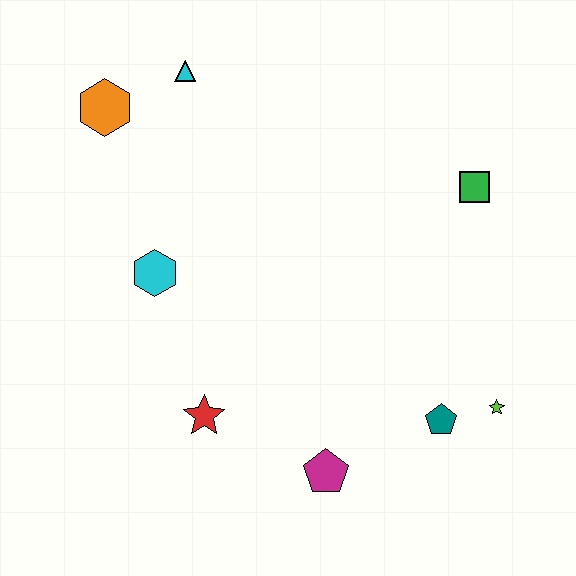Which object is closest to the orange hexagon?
The cyan triangle is closest to the orange hexagon.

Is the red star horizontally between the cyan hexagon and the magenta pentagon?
Yes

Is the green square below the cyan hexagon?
No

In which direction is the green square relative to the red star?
The green square is to the right of the red star.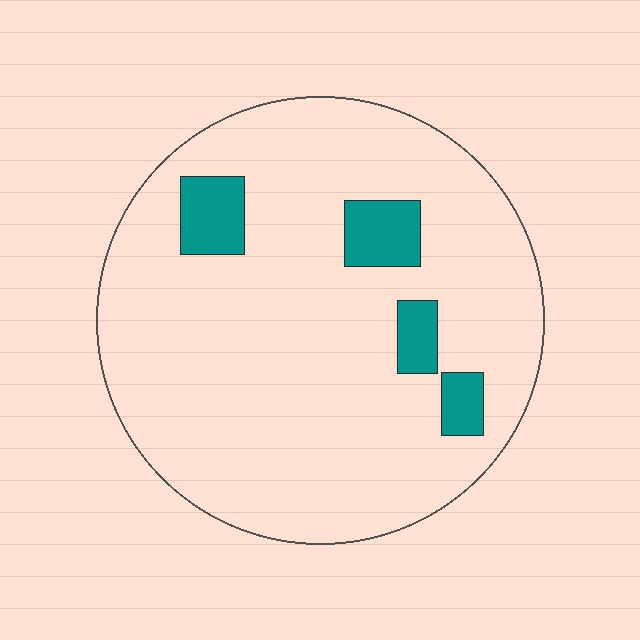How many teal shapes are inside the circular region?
4.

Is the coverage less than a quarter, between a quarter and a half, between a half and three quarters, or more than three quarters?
Less than a quarter.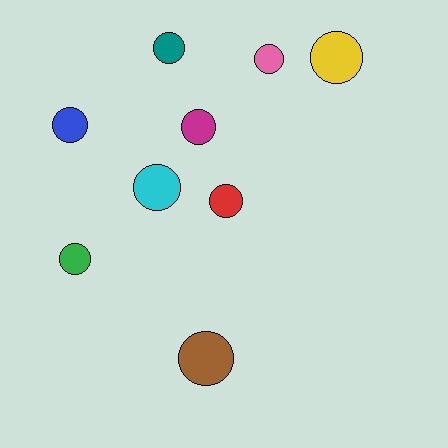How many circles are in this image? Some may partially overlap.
There are 9 circles.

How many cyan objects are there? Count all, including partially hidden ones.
There is 1 cyan object.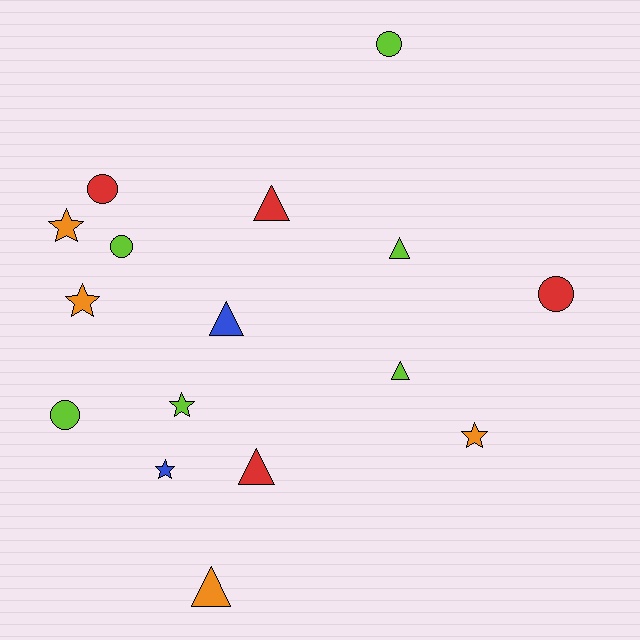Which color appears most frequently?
Lime, with 6 objects.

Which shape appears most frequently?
Triangle, with 6 objects.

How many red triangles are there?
There are 2 red triangles.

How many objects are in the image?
There are 16 objects.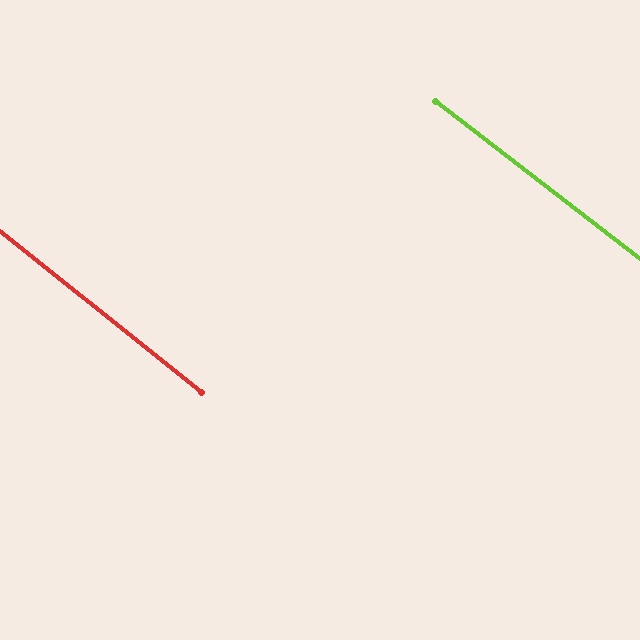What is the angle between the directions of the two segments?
Approximately 1 degree.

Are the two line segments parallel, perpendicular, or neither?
Parallel — their directions differ by only 0.7°.